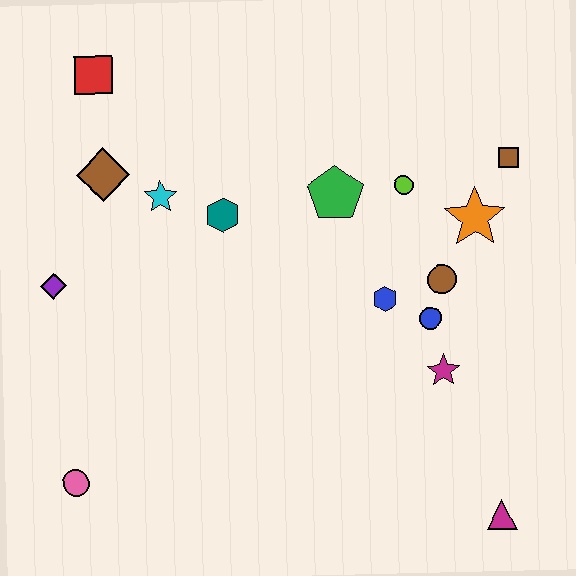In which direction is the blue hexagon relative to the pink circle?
The blue hexagon is to the right of the pink circle.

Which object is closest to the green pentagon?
The lime circle is closest to the green pentagon.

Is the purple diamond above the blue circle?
Yes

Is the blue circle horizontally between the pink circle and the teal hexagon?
No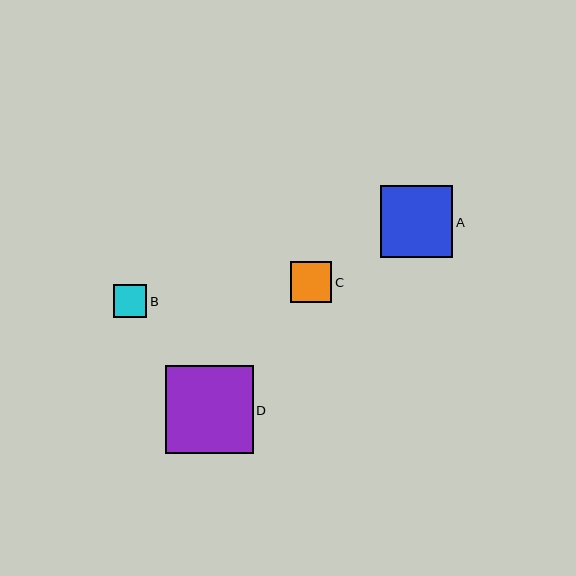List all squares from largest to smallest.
From largest to smallest: D, A, C, B.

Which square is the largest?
Square D is the largest with a size of approximately 87 pixels.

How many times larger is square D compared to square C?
Square D is approximately 2.1 times the size of square C.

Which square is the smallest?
Square B is the smallest with a size of approximately 33 pixels.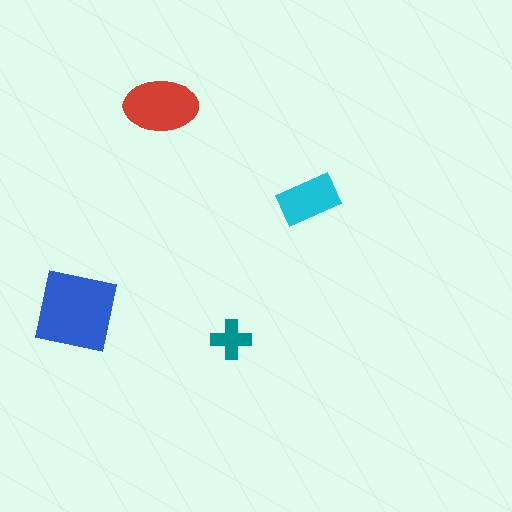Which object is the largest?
The blue square.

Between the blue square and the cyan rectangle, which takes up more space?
The blue square.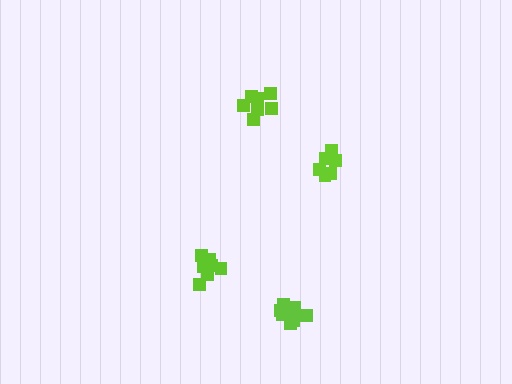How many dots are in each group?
Group 1: 9 dots, Group 2: 8 dots, Group 3: 7 dots, Group 4: 6 dots (30 total).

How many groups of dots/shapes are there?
There are 4 groups.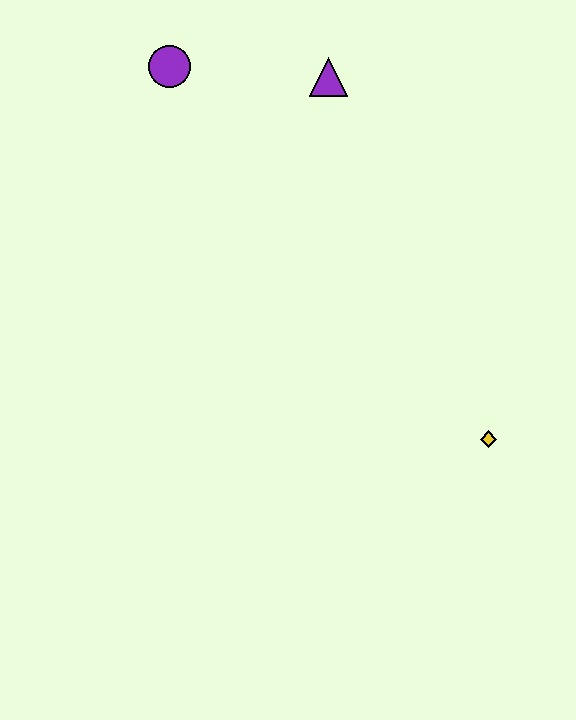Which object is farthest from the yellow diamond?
The purple circle is farthest from the yellow diamond.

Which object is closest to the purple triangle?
The purple circle is closest to the purple triangle.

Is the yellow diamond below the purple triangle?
Yes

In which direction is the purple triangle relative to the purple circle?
The purple triangle is to the right of the purple circle.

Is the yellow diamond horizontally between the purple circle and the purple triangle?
No